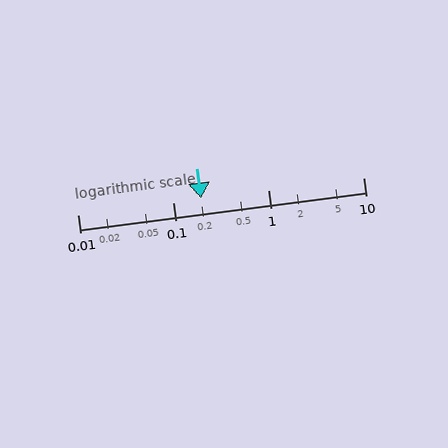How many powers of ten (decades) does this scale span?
The scale spans 3 decades, from 0.01 to 10.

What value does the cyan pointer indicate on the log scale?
The pointer indicates approximately 0.2.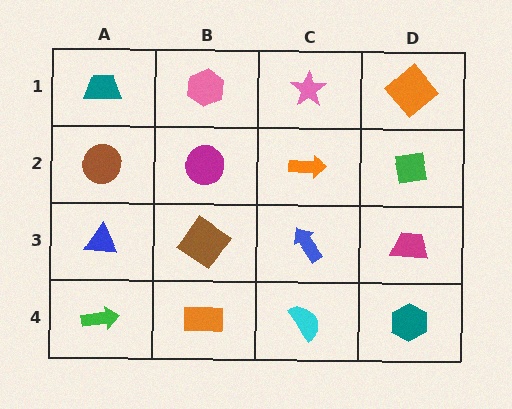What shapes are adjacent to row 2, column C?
A pink star (row 1, column C), a blue arrow (row 3, column C), a magenta circle (row 2, column B), a green square (row 2, column D).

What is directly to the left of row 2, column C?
A magenta circle.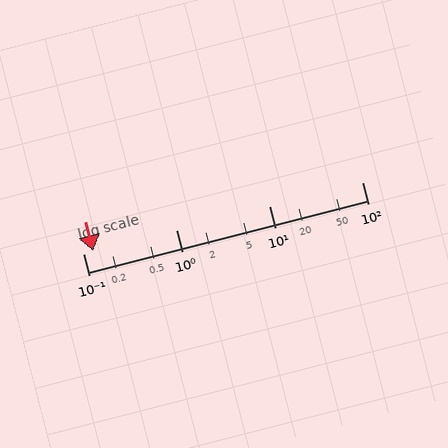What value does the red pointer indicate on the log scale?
The pointer indicates approximately 0.13.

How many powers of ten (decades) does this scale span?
The scale spans 3 decades, from 0.1 to 100.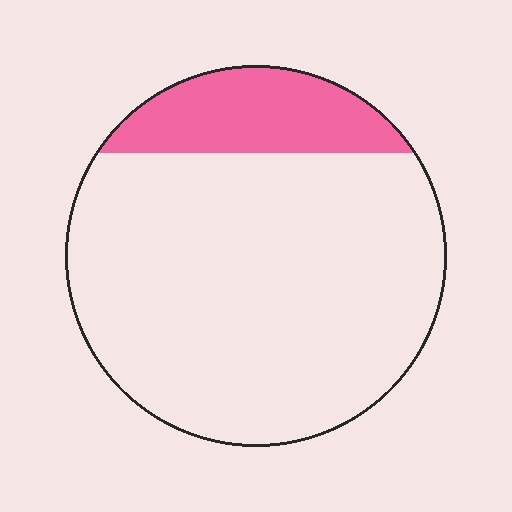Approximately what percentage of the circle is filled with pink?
Approximately 15%.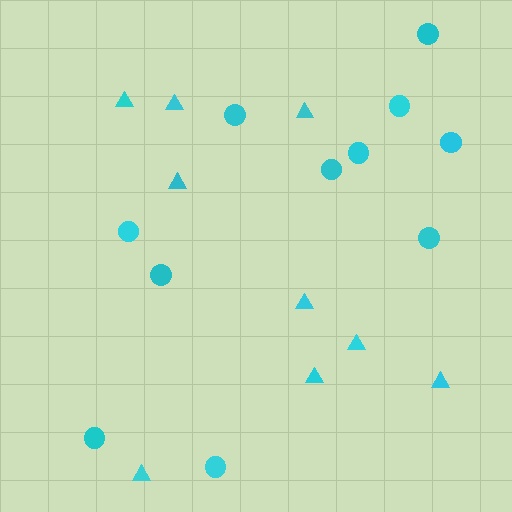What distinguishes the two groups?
There are 2 groups: one group of circles (11) and one group of triangles (9).